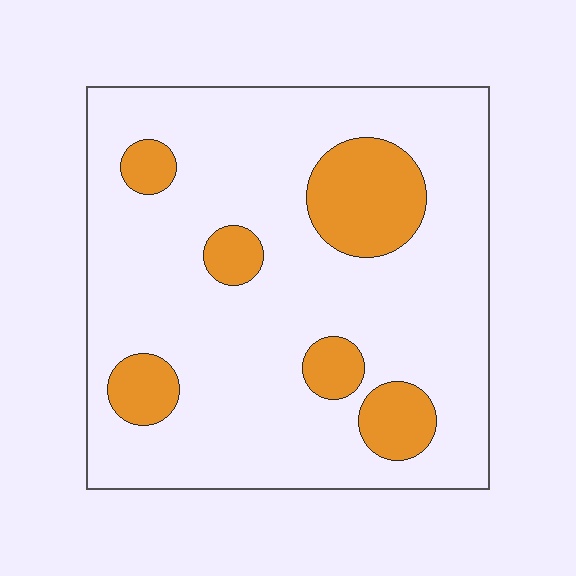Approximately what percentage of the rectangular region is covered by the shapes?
Approximately 20%.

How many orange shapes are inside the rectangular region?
6.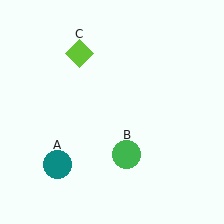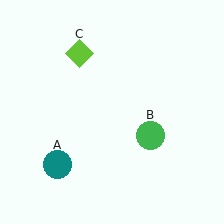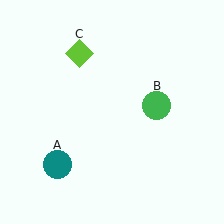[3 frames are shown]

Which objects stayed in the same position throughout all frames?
Teal circle (object A) and lime diamond (object C) remained stationary.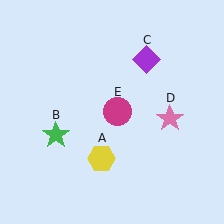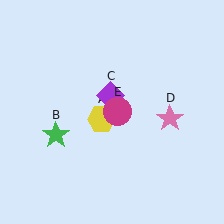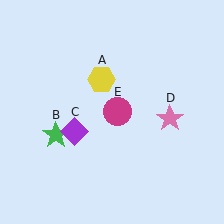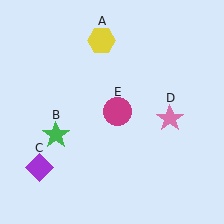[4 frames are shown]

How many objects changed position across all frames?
2 objects changed position: yellow hexagon (object A), purple diamond (object C).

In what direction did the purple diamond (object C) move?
The purple diamond (object C) moved down and to the left.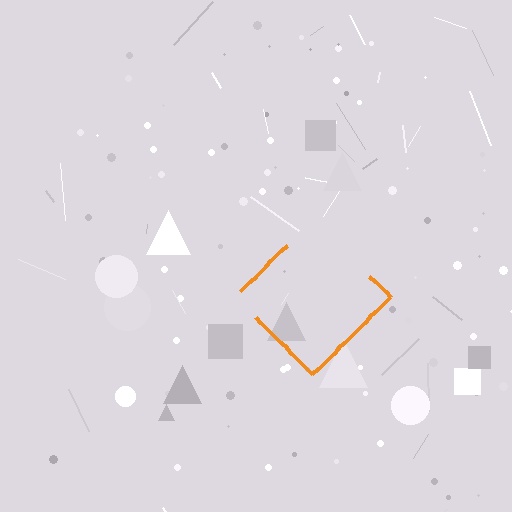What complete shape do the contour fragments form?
The contour fragments form a diamond.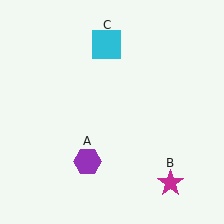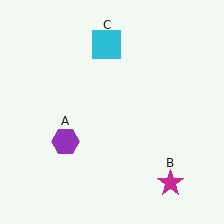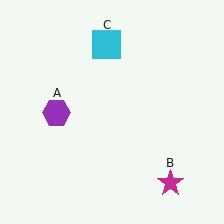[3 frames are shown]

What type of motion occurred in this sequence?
The purple hexagon (object A) rotated clockwise around the center of the scene.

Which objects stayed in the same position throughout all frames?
Magenta star (object B) and cyan square (object C) remained stationary.